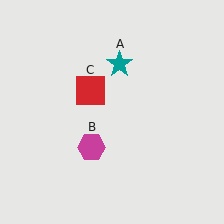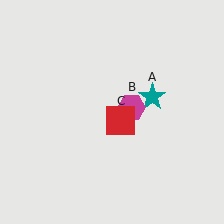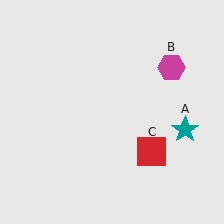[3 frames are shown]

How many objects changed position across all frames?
3 objects changed position: teal star (object A), magenta hexagon (object B), red square (object C).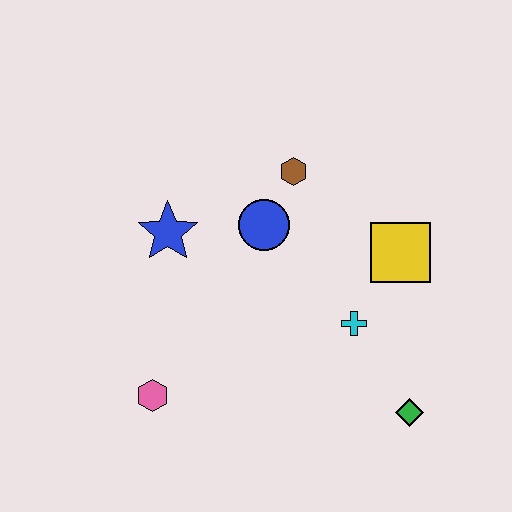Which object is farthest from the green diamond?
The blue star is farthest from the green diamond.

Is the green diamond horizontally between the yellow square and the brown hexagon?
No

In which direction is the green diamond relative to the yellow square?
The green diamond is below the yellow square.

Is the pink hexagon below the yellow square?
Yes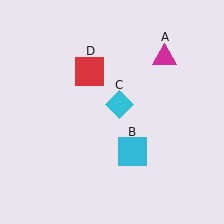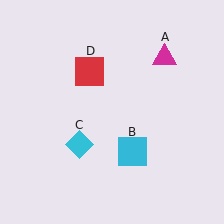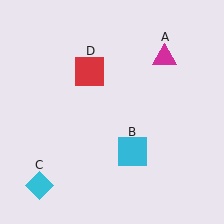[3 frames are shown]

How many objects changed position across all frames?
1 object changed position: cyan diamond (object C).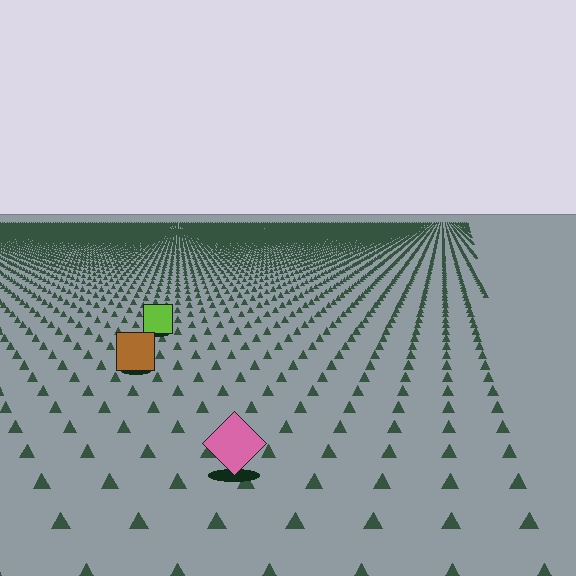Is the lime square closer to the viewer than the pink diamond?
No. The pink diamond is closer — you can tell from the texture gradient: the ground texture is coarser near it.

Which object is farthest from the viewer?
The lime square is farthest from the viewer. It appears smaller and the ground texture around it is denser.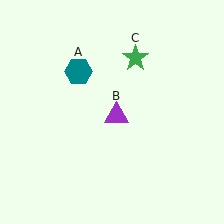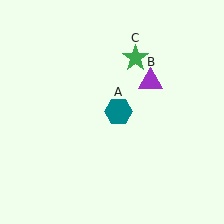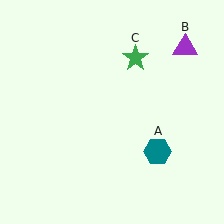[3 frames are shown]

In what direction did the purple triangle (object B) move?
The purple triangle (object B) moved up and to the right.